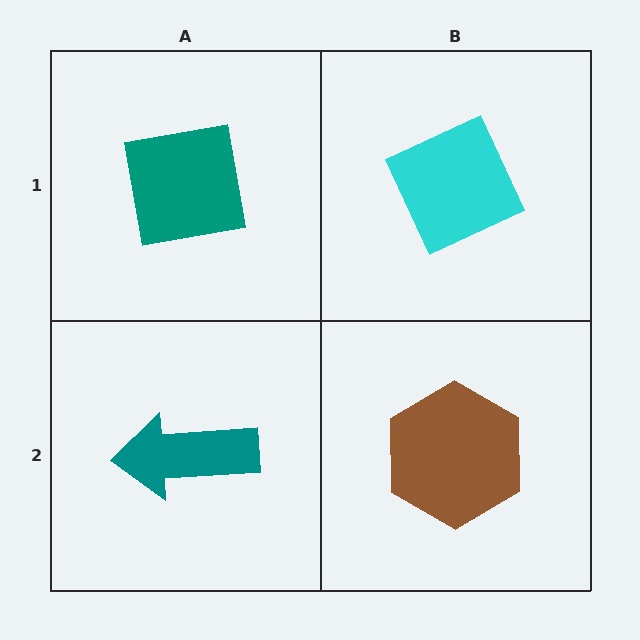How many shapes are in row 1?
2 shapes.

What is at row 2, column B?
A brown hexagon.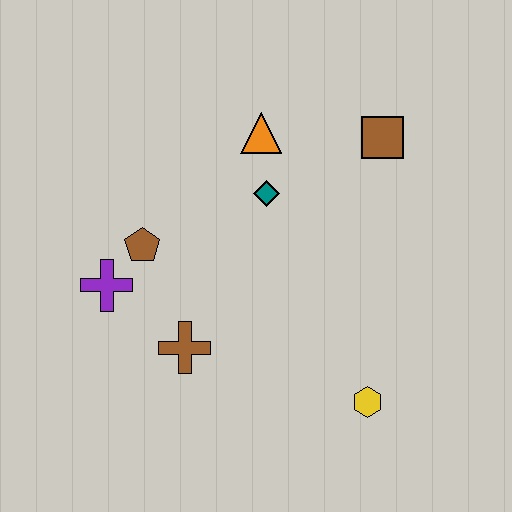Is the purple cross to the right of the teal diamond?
No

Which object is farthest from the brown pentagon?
The yellow hexagon is farthest from the brown pentagon.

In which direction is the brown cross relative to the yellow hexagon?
The brown cross is to the left of the yellow hexagon.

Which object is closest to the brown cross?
The purple cross is closest to the brown cross.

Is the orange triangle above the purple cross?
Yes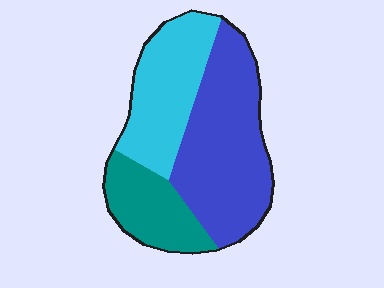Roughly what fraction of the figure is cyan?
Cyan covers 31% of the figure.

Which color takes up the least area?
Teal, at roughly 20%.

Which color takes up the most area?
Blue, at roughly 50%.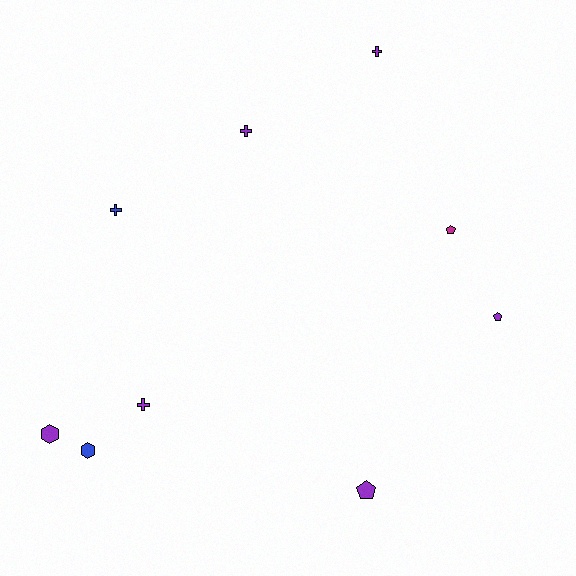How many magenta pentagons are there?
There is 1 magenta pentagon.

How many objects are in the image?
There are 9 objects.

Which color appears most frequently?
Purple, with 6 objects.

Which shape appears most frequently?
Cross, with 4 objects.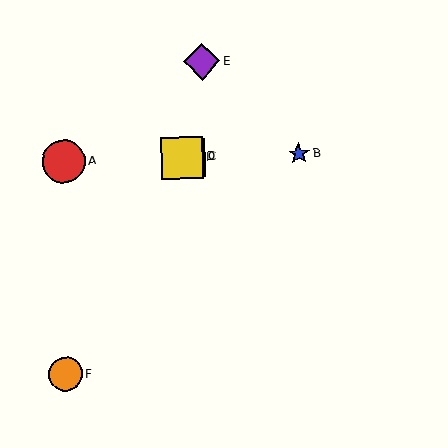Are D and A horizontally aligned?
Yes, both are at y≈158.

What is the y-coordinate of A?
Object A is at y≈162.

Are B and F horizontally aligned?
No, B is at y≈154 and F is at y≈374.